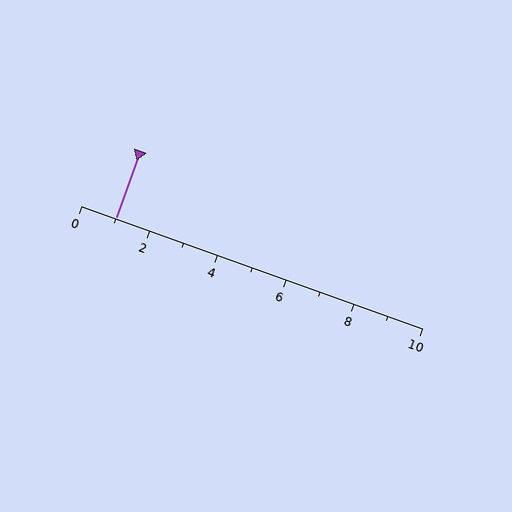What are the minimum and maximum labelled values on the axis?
The axis runs from 0 to 10.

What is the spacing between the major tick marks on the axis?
The major ticks are spaced 2 apart.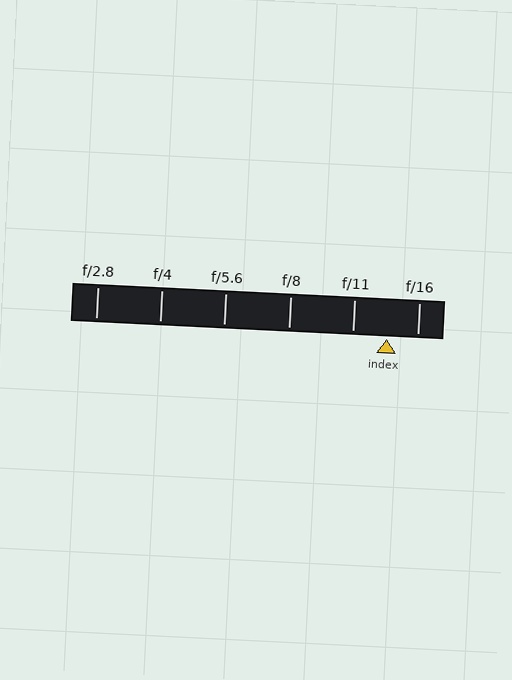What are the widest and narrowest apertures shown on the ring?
The widest aperture shown is f/2.8 and the narrowest is f/16.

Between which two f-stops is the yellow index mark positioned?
The index mark is between f/11 and f/16.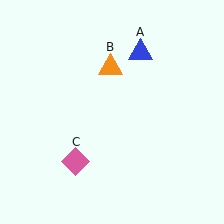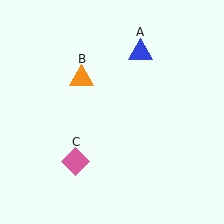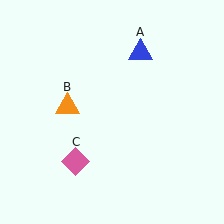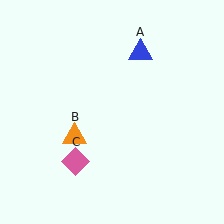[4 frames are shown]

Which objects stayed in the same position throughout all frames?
Blue triangle (object A) and pink diamond (object C) remained stationary.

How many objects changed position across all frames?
1 object changed position: orange triangle (object B).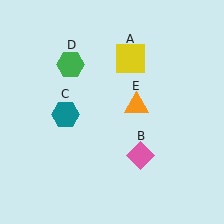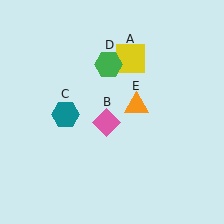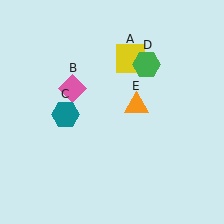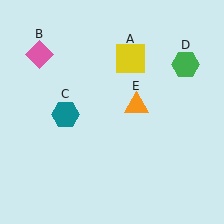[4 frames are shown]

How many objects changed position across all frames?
2 objects changed position: pink diamond (object B), green hexagon (object D).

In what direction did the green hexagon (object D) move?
The green hexagon (object D) moved right.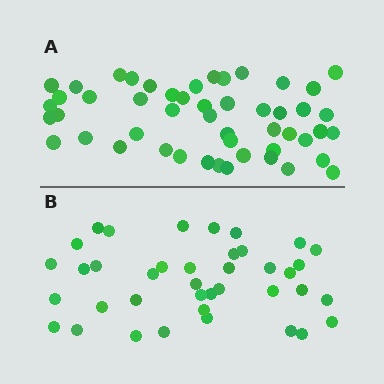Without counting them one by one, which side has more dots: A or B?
Region A (the top region) has more dots.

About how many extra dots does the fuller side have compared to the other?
Region A has roughly 12 or so more dots than region B.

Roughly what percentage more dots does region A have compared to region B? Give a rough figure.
About 30% more.